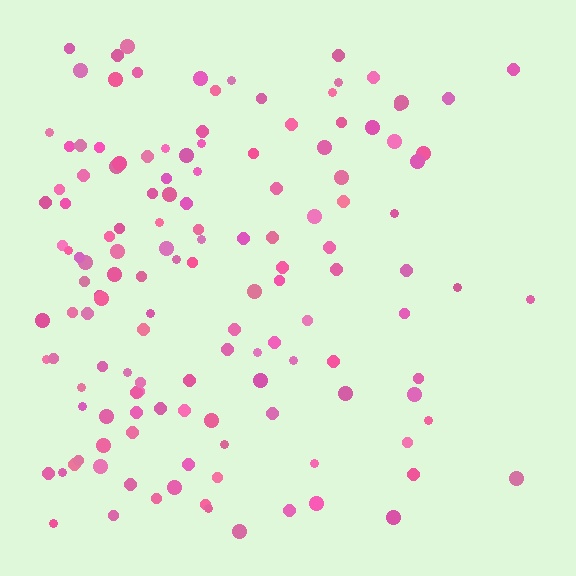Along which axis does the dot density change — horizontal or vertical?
Horizontal.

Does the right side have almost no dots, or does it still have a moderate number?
Still a moderate number, just noticeably fewer than the left.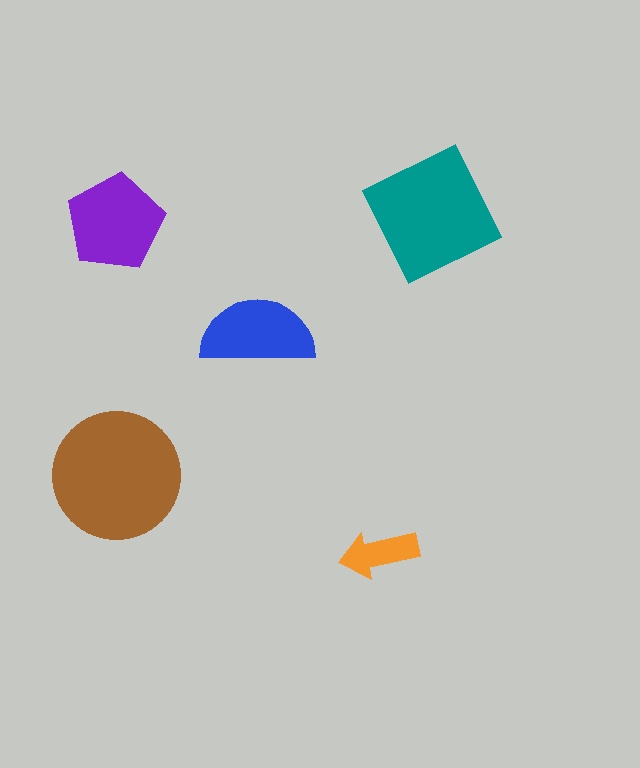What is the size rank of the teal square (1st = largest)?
2nd.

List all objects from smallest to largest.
The orange arrow, the blue semicircle, the purple pentagon, the teal square, the brown circle.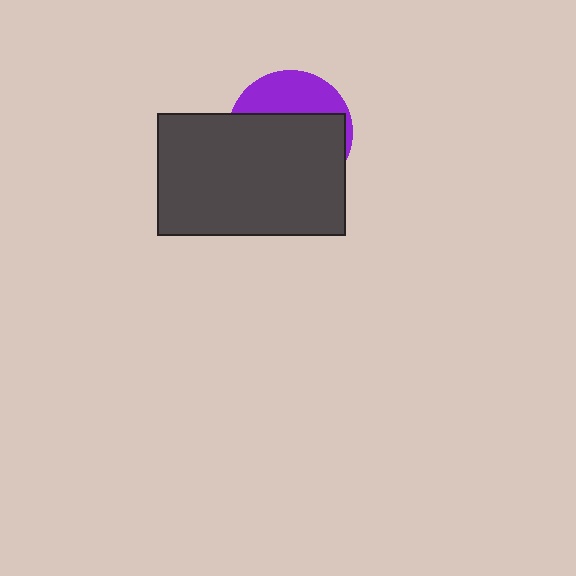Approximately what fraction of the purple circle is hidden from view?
Roughly 67% of the purple circle is hidden behind the dark gray rectangle.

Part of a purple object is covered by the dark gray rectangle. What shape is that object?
It is a circle.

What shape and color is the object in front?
The object in front is a dark gray rectangle.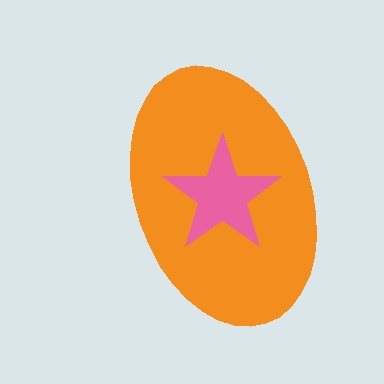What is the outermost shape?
The orange ellipse.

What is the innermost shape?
The pink star.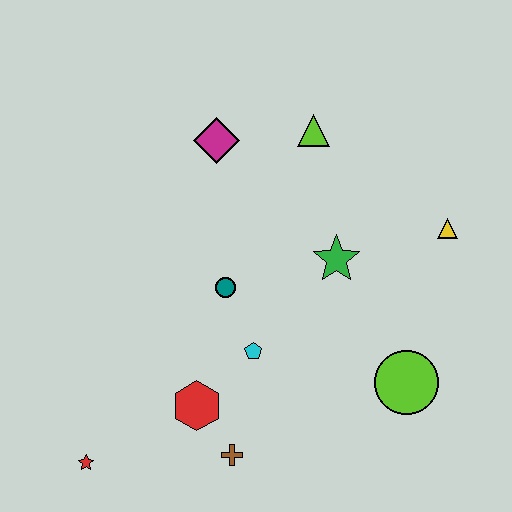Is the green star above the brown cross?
Yes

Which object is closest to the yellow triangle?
The green star is closest to the yellow triangle.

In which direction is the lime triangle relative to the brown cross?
The lime triangle is above the brown cross.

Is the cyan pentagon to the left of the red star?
No